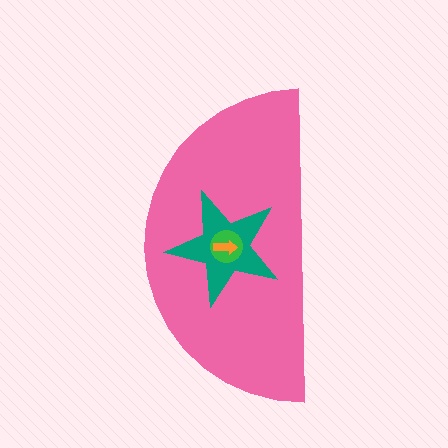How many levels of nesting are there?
4.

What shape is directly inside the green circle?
The orange arrow.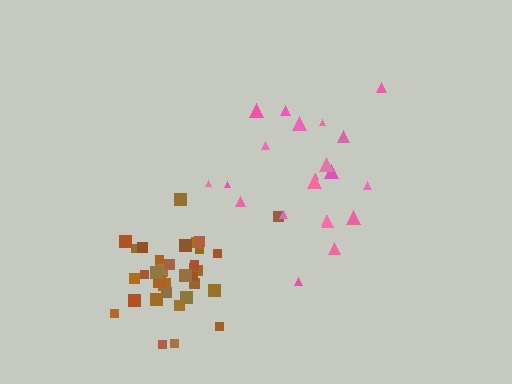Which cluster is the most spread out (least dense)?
Pink.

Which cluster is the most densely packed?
Brown.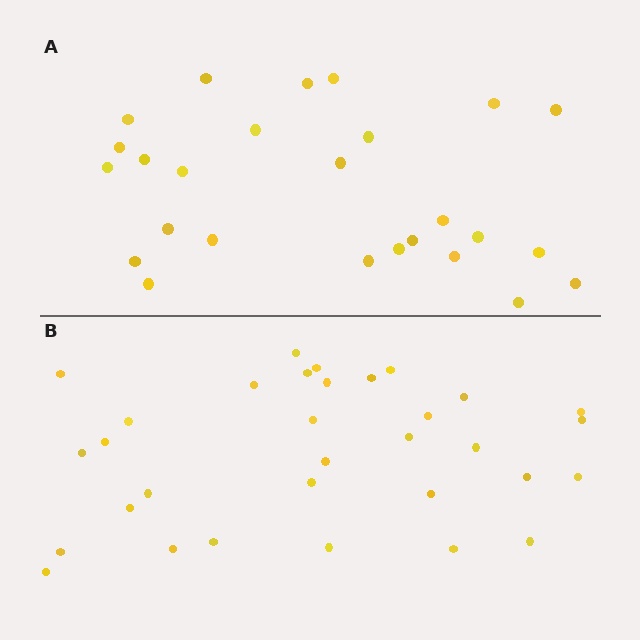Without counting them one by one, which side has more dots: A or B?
Region B (the bottom region) has more dots.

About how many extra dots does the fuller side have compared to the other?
Region B has about 6 more dots than region A.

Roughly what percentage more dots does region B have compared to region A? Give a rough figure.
About 25% more.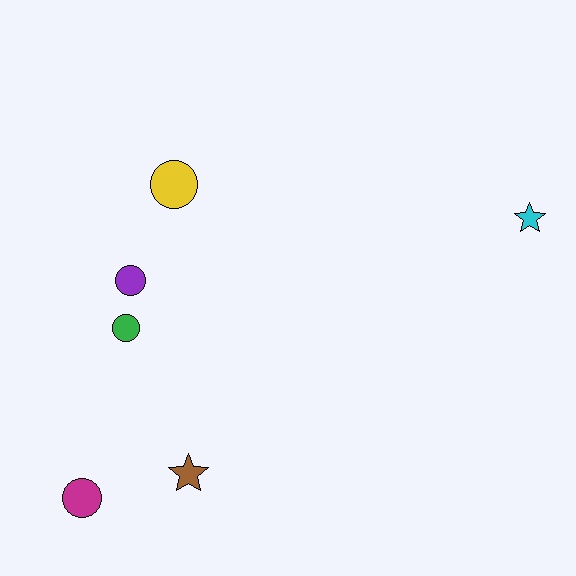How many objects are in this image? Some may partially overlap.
There are 6 objects.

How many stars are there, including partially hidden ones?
There are 2 stars.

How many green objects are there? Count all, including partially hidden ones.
There is 1 green object.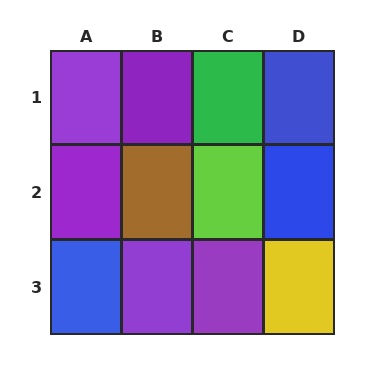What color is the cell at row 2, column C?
Lime.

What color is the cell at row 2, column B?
Brown.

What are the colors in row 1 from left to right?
Purple, purple, green, blue.